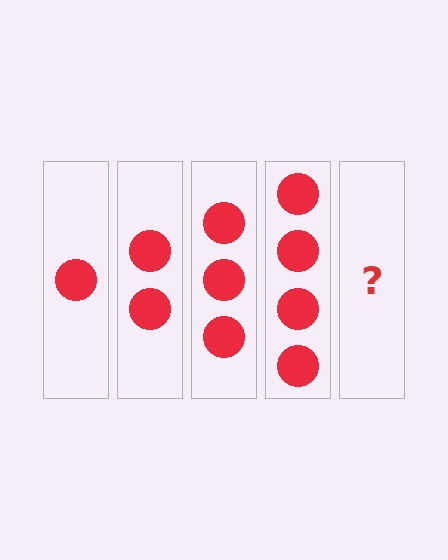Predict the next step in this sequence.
The next step is 5 circles.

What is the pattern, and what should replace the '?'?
The pattern is that each step adds one more circle. The '?' should be 5 circles.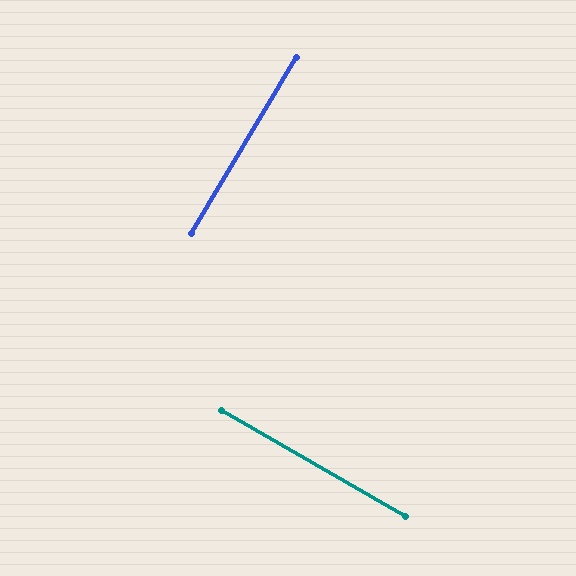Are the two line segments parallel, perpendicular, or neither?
Perpendicular — they meet at approximately 89°.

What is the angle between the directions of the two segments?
Approximately 89 degrees.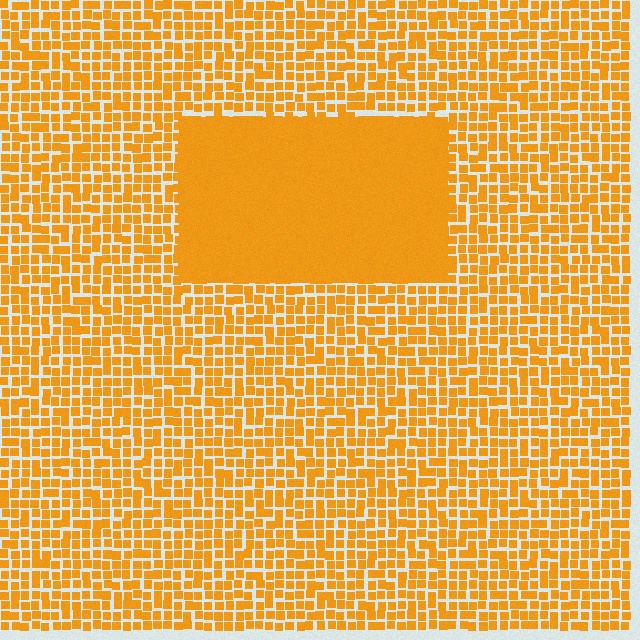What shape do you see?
I see a rectangle.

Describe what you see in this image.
The image contains small orange elements arranged at two different densities. A rectangle-shaped region is visible where the elements are more densely packed than the surrounding area.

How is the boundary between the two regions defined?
The boundary is defined by a change in element density (approximately 2.2x ratio). All elements are the same color, size, and shape.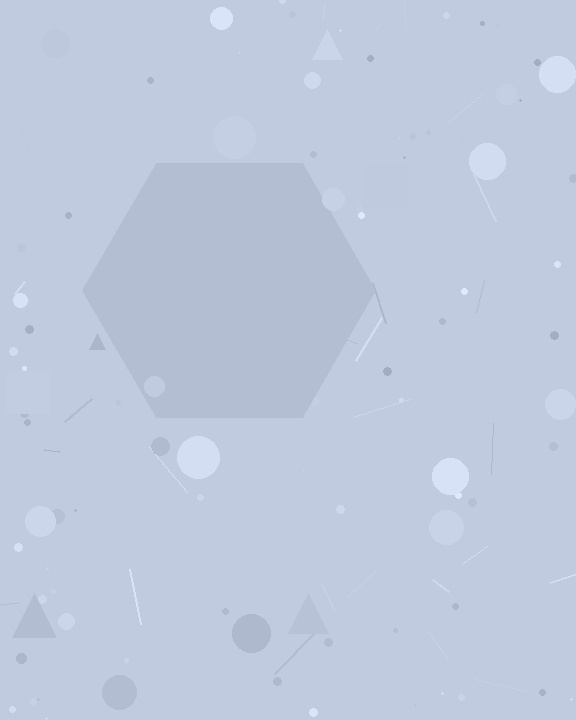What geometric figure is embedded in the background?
A hexagon is embedded in the background.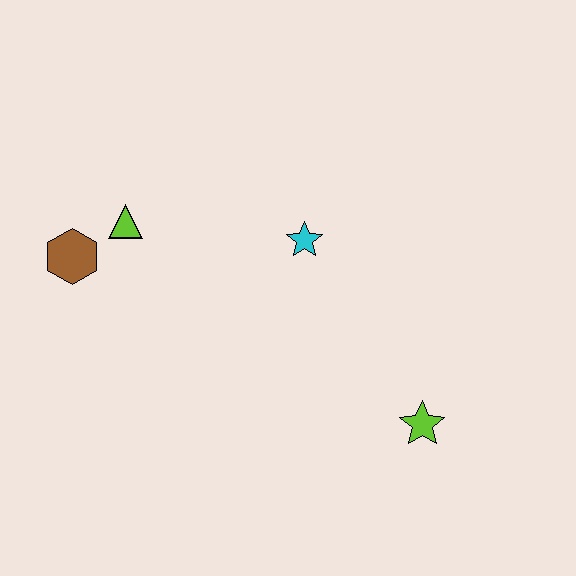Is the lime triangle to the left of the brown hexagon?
No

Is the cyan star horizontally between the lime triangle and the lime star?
Yes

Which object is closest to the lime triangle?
The brown hexagon is closest to the lime triangle.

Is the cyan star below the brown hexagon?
No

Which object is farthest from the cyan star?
The brown hexagon is farthest from the cyan star.